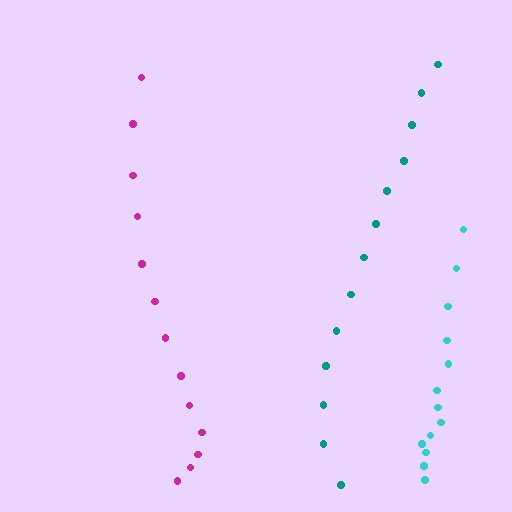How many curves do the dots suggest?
There are 3 distinct paths.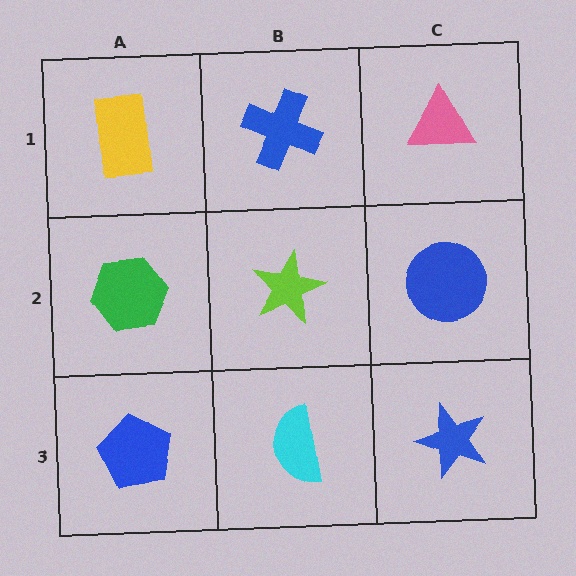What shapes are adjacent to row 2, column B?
A blue cross (row 1, column B), a cyan semicircle (row 3, column B), a green hexagon (row 2, column A), a blue circle (row 2, column C).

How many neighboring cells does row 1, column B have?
3.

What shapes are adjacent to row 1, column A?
A green hexagon (row 2, column A), a blue cross (row 1, column B).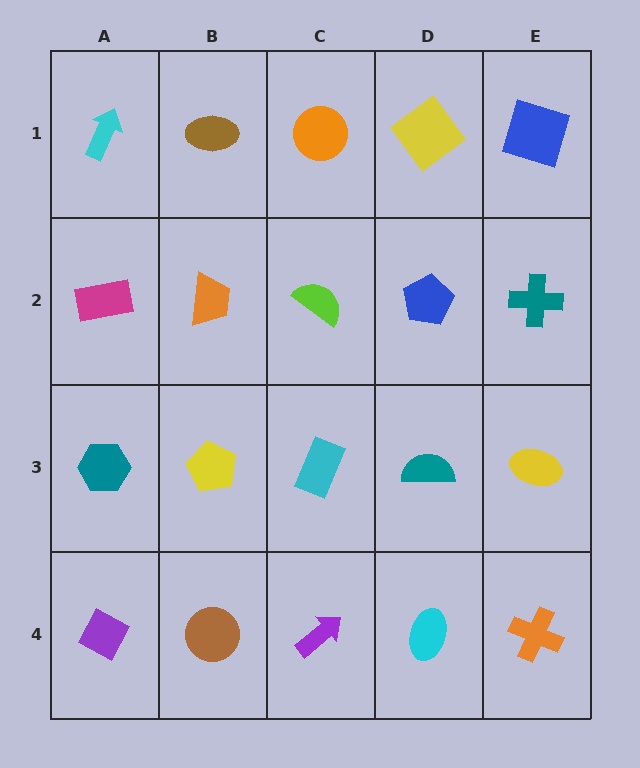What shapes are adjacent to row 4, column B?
A yellow pentagon (row 3, column B), a purple diamond (row 4, column A), a purple arrow (row 4, column C).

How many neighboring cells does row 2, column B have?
4.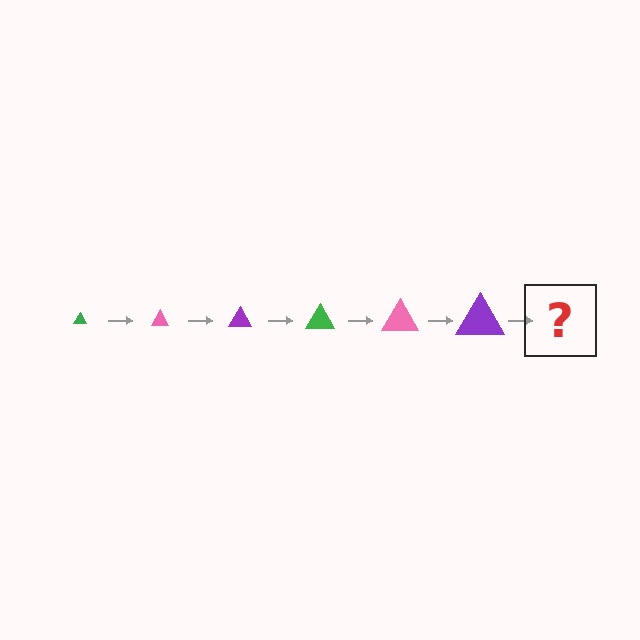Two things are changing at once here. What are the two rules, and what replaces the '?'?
The two rules are that the triangle grows larger each step and the color cycles through green, pink, and purple. The '?' should be a green triangle, larger than the previous one.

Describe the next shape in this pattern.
It should be a green triangle, larger than the previous one.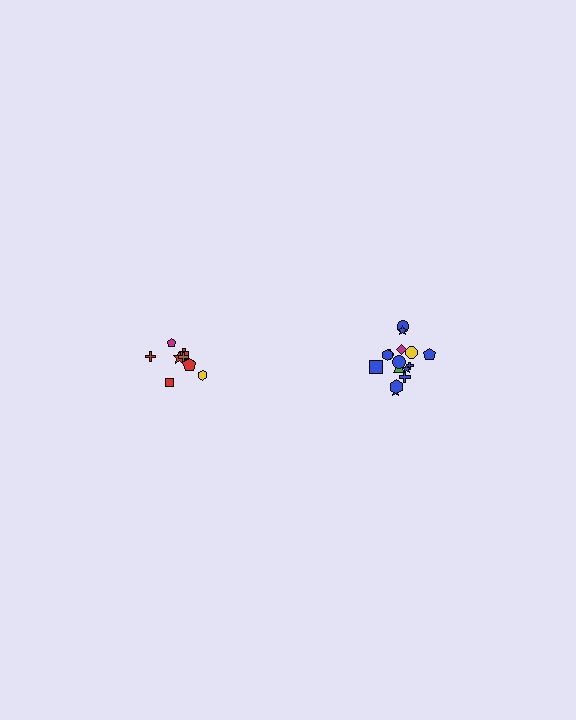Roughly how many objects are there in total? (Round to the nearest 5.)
Roughly 25 objects in total.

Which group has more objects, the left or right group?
The right group.